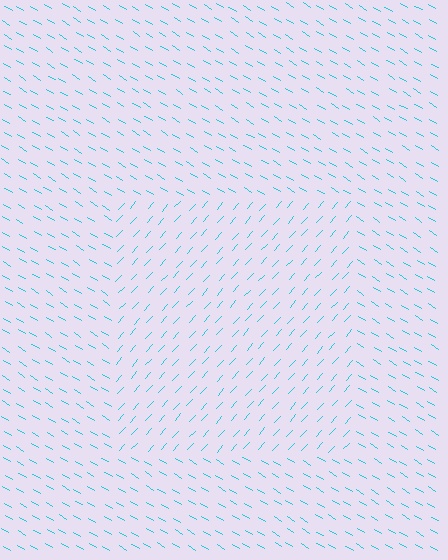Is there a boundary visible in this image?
Yes, there is a texture boundary formed by a change in line orientation.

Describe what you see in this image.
The image is filled with small cyan line segments. A rectangle region in the image has lines oriented differently from the surrounding lines, creating a visible texture boundary.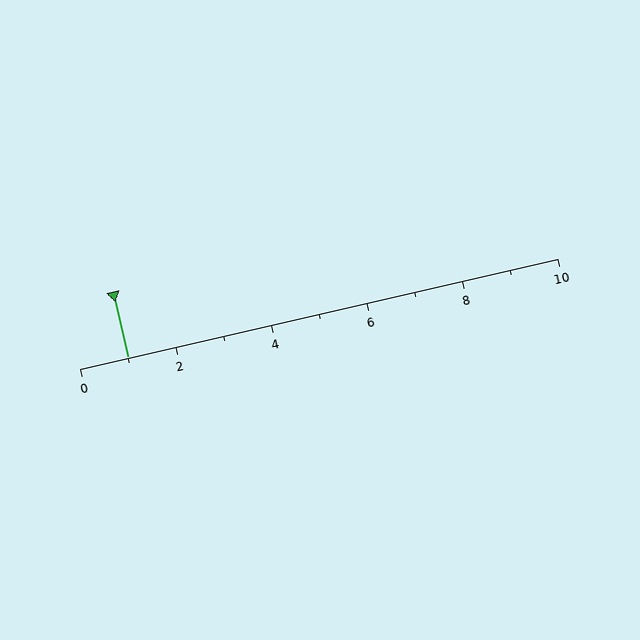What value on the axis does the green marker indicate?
The marker indicates approximately 1.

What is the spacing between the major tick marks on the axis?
The major ticks are spaced 2 apart.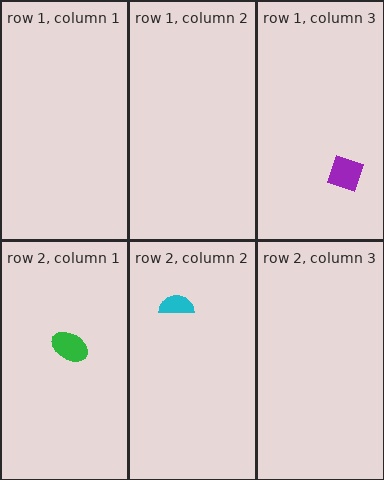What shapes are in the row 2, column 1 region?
The green ellipse.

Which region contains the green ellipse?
The row 2, column 1 region.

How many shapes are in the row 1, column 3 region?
1.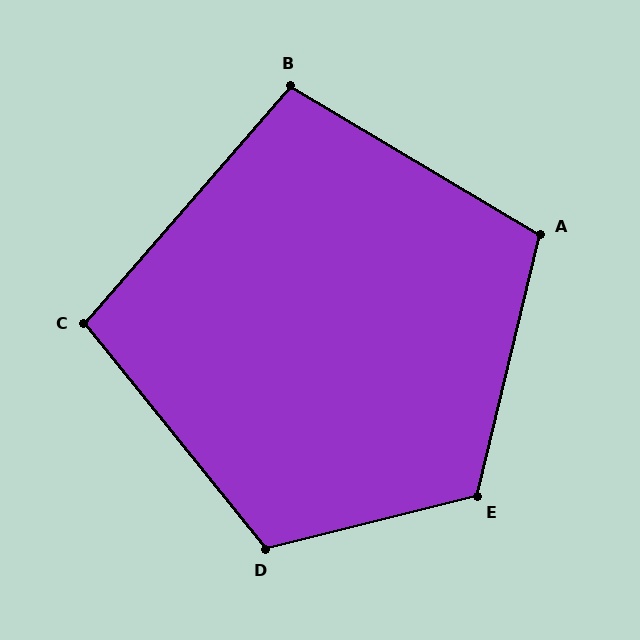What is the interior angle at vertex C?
Approximately 100 degrees (obtuse).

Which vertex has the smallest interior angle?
B, at approximately 100 degrees.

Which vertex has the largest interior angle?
E, at approximately 118 degrees.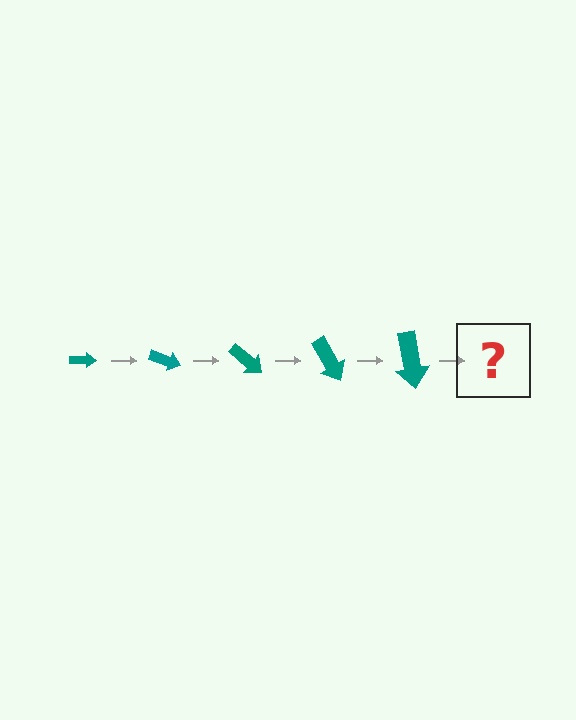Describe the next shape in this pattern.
It should be an arrow, larger than the previous one and rotated 100 degrees from the start.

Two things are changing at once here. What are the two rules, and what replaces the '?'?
The two rules are that the arrow grows larger each step and it rotates 20 degrees each step. The '?' should be an arrow, larger than the previous one and rotated 100 degrees from the start.